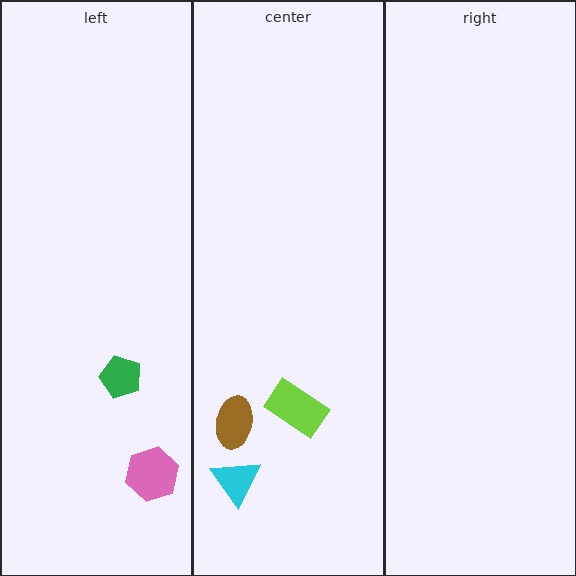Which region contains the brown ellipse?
The center region.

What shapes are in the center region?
The brown ellipse, the cyan triangle, the lime rectangle.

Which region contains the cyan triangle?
The center region.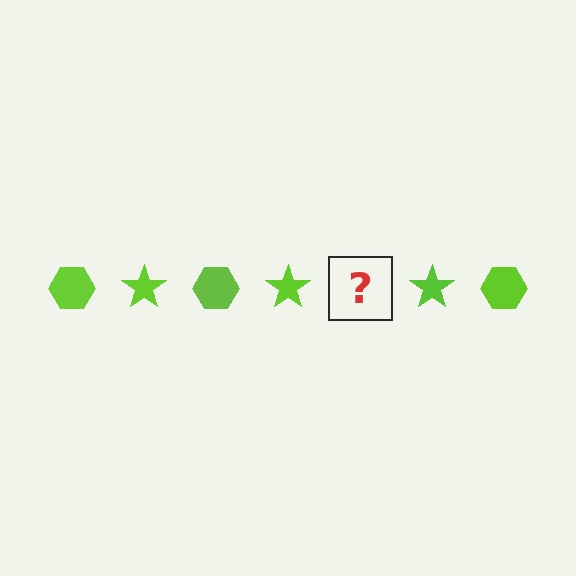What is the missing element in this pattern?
The missing element is a lime hexagon.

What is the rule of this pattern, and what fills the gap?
The rule is that the pattern cycles through hexagon, star shapes in lime. The gap should be filled with a lime hexagon.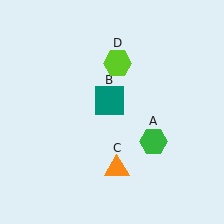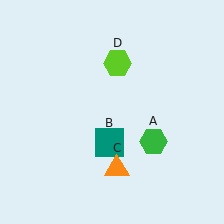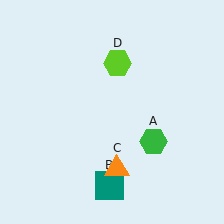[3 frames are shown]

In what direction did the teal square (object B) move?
The teal square (object B) moved down.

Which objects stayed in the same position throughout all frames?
Green hexagon (object A) and orange triangle (object C) and lime hexagon (object D) remained stationary.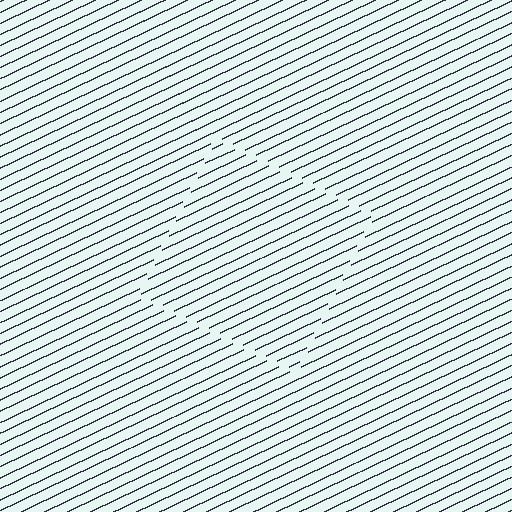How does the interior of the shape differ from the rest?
The interior of the shape contains the same grating, shifted by half a period — the contour is defined by the phase discontinuity where line-ends from the inner and outer gratings abut.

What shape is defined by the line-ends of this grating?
An illusory square. The interior of the shape contains the same grating, shifted by half a period — the contour is defined by the phase discontinuity where line-ends from the inner and outer gratings abut.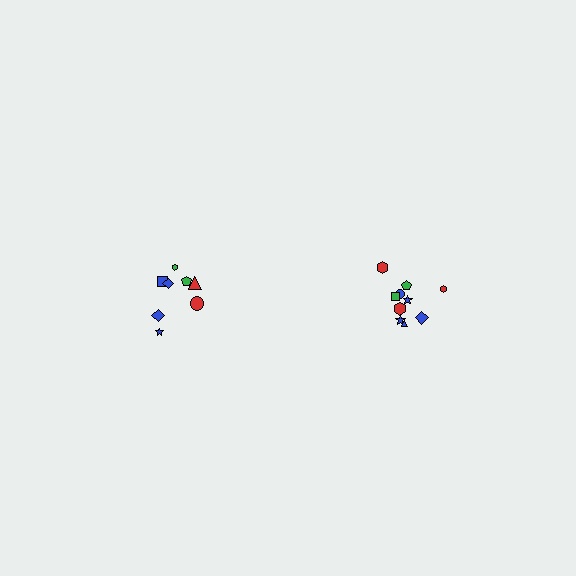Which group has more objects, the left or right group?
The right group.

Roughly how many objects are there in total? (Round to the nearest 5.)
Roughly 20 objects in total.